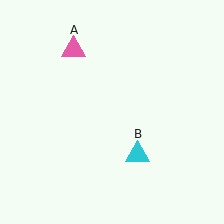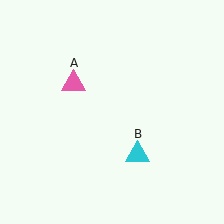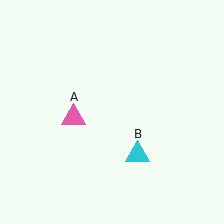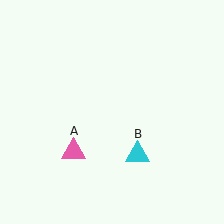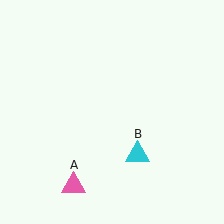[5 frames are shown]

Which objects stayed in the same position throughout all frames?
Cyan triangle (object B) remained stationary.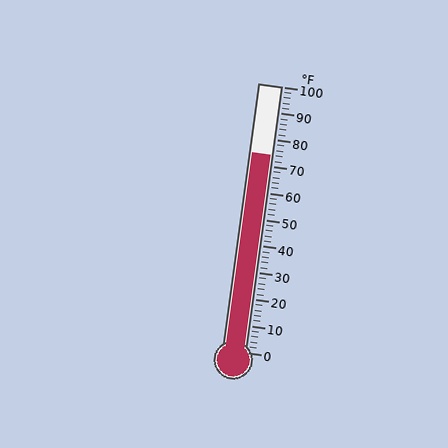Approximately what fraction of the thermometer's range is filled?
The thermometer is filled to approximately 75% of its range.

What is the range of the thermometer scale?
The thermometer scale ranges from 0°F to 100°F.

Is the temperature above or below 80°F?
The temperature is below 80°F.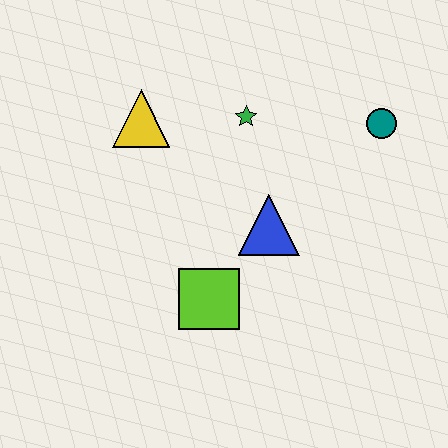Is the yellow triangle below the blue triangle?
No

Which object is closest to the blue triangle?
The lime square is closest to the blue triangle.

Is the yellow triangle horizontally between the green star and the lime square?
No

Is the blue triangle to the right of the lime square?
Yes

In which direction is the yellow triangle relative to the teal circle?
The yellow triangle is to the left of the teal circle.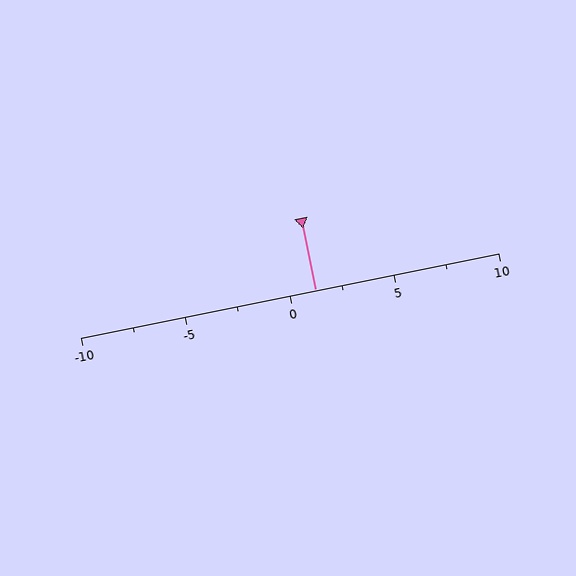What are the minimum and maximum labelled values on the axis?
The axis runs from -10 to 10.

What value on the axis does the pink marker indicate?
The marker indicates approximately 1.2.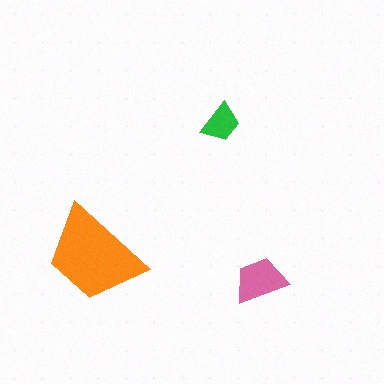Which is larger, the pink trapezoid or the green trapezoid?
The pink one.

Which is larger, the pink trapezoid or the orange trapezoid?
The orange one.